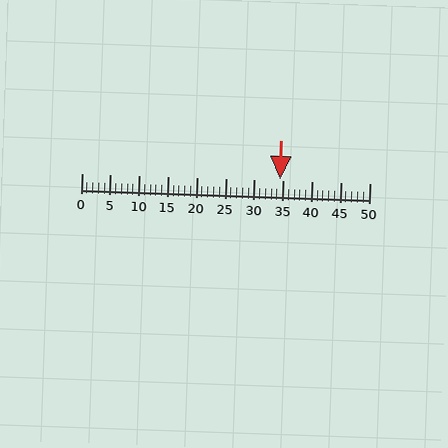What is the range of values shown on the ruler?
The ruler shows values from 0 to 50.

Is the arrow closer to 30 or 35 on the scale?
The arrow is closer to 35.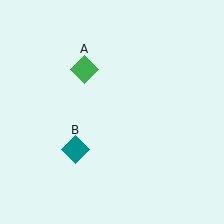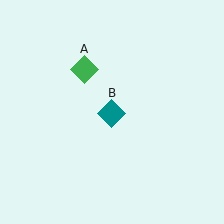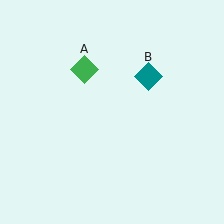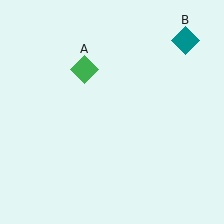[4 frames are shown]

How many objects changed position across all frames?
1 object changed position: teal diamond (object B).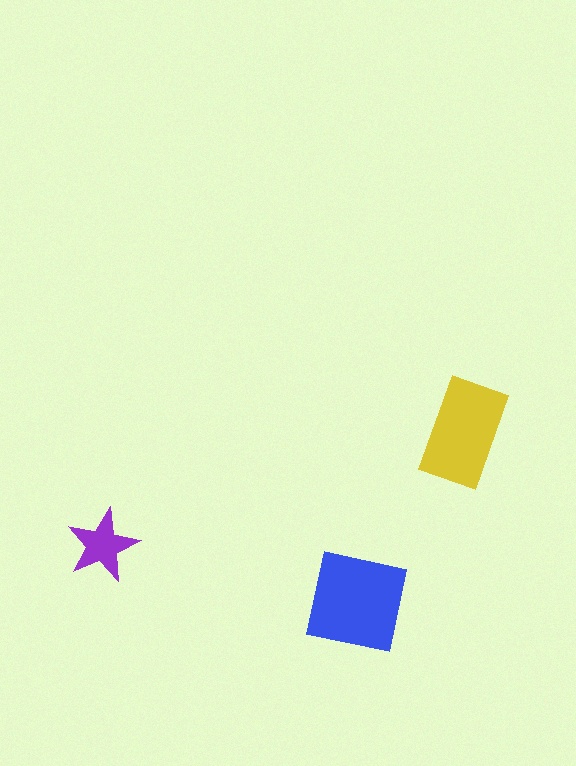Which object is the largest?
The blue square.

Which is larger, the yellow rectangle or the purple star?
The yellow rectangle.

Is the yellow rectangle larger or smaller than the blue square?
Smaller.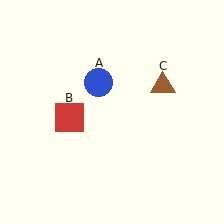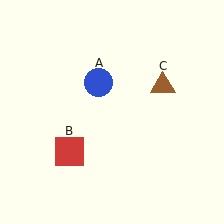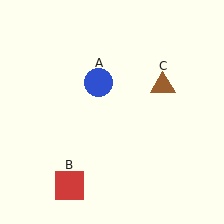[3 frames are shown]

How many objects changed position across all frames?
1 object changed position: red square (object B).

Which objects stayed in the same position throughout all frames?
Blue circle (object A) and brown triangle (object C) remained stationary.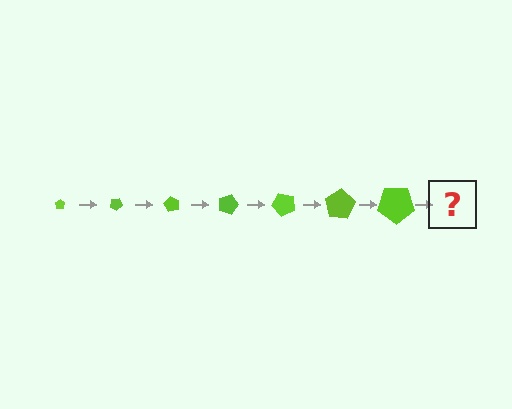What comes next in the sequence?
The next element should be a pentagon, larger than the previous one and rotated 210 degrees from the start.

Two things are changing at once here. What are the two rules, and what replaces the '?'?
The two rules are that the pentagon grows larger each step and it rotates 30 degrees each step. The '?' should be a pentagon, larger than the previous one and rotated 210 degrees from the start.